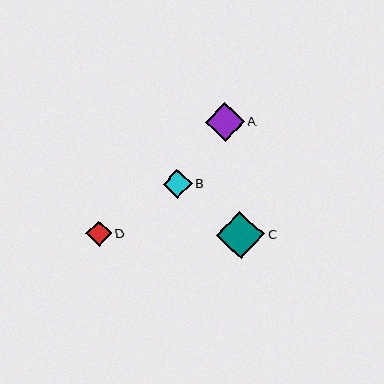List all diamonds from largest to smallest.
From largest to smallest: C, A, B, D.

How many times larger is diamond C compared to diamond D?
Diamond C is approximately 1.9 times the size of diamond D.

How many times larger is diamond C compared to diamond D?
Diamond C is approximately 1.9 times the size of diamond D.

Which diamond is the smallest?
Diamond D is the smallest with a size of approximately 25 pixels.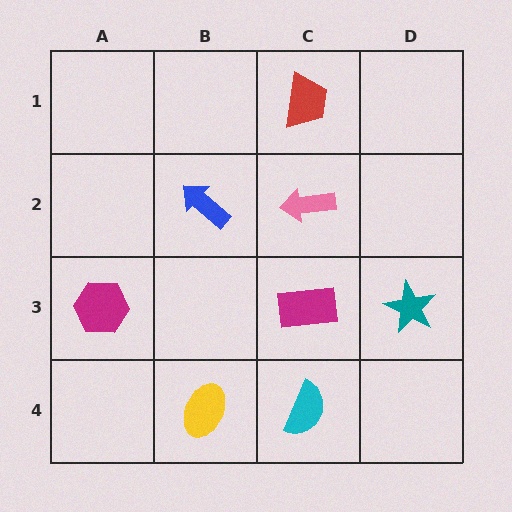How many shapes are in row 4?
2 shapes.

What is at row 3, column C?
A magenta rectangle.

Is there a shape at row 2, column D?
No, that cell is empty.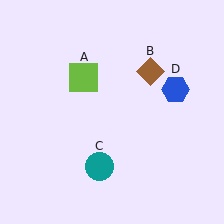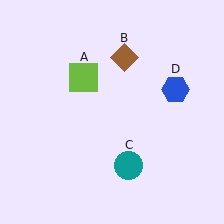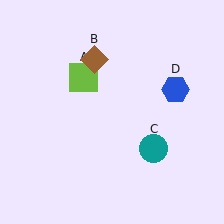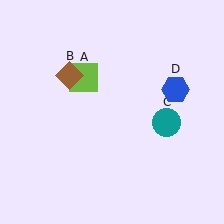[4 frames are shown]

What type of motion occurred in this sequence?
The brown diamond (object B), teal circle (object C) rotated counterclockwise around the center of the scene.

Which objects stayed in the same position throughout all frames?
Lime square (object A) and blue hexagon (object D) remained stationary.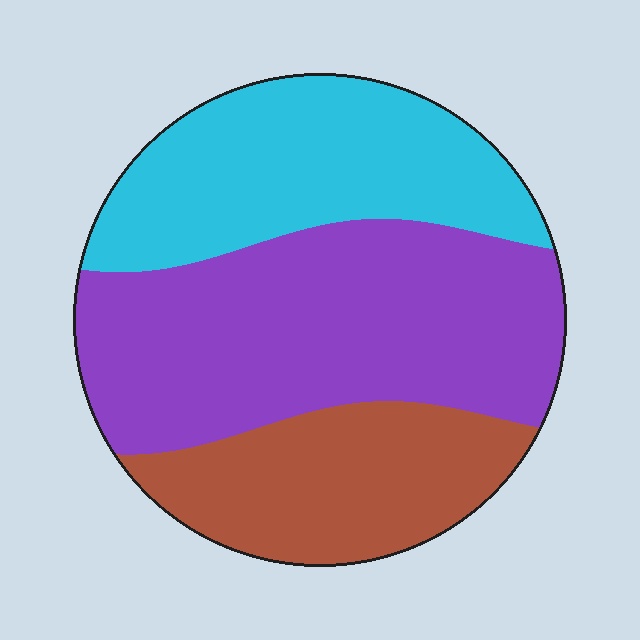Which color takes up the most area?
Purple, at roughly 45%.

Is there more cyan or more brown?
Cyan.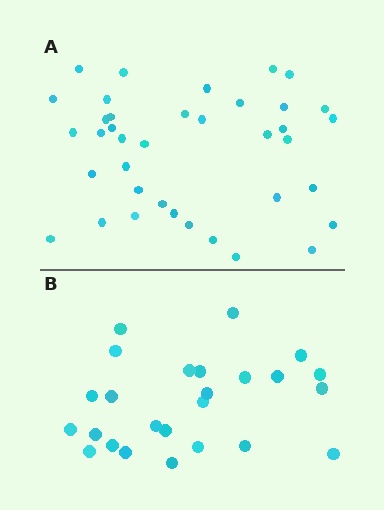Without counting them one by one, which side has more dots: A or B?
Region A (the top region) has more dots.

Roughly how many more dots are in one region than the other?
Region A has approximately 15 more dots than region B.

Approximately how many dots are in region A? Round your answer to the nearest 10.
About 40 dots. (The exact count is 38, which rounds to 40.)